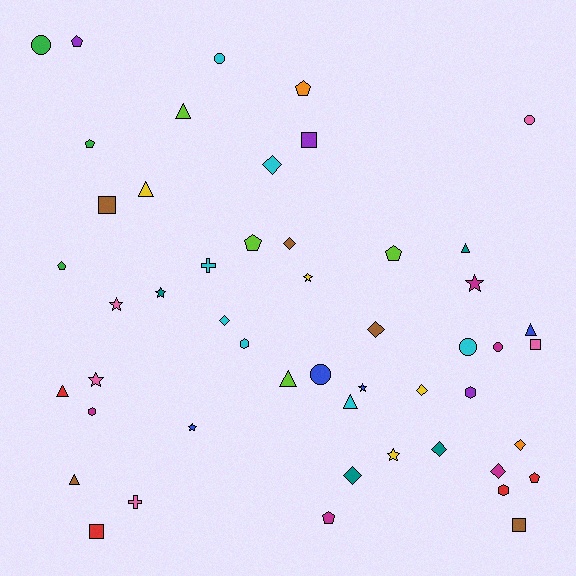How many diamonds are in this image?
There are 9 diamonds.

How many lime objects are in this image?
There are 4 lime objects.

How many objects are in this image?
There are 50 objects.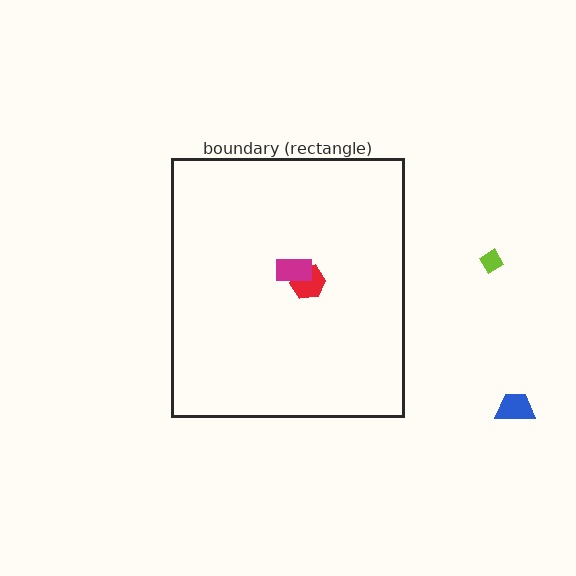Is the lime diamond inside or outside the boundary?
Outside.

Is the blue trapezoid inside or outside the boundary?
Outside.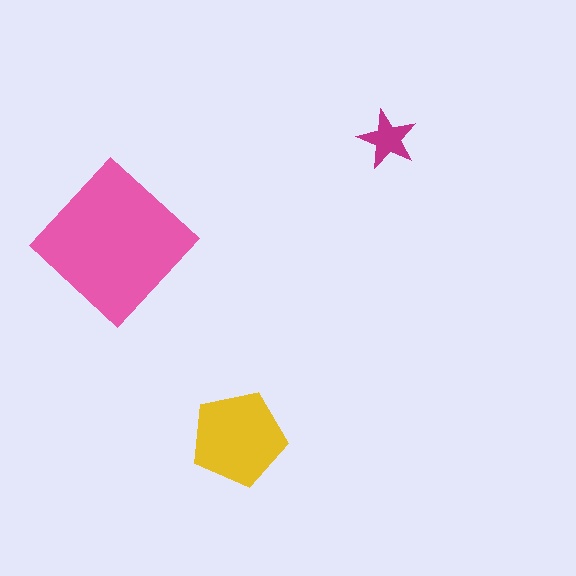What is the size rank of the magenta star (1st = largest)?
3rd.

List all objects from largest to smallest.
The pink diamond, the yellow pentagon, the magenta star.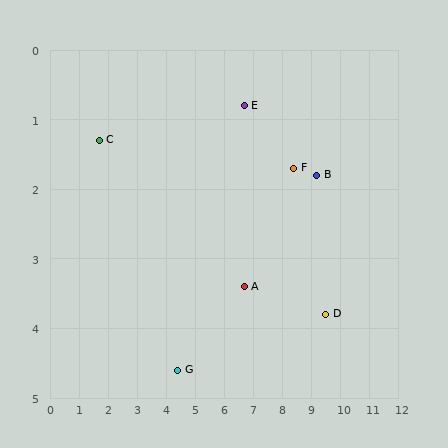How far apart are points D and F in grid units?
Points D and F are about 2.4 grid units apart.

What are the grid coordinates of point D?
Point D is at approximately (9.5, 3.8).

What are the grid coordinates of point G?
Point G is at approximately (4.4, 4.6).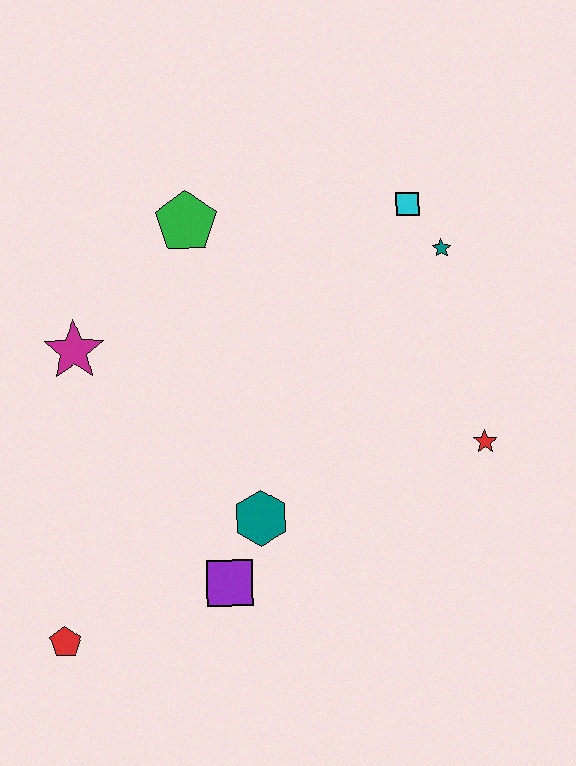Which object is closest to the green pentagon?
The magenta star is closest to the green pentagon.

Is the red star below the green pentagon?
Yes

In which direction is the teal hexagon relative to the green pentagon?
The teal hexagon is below the green pentagon.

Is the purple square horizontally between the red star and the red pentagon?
Yes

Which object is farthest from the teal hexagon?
The cyan square is farthest from the teal hexagon.